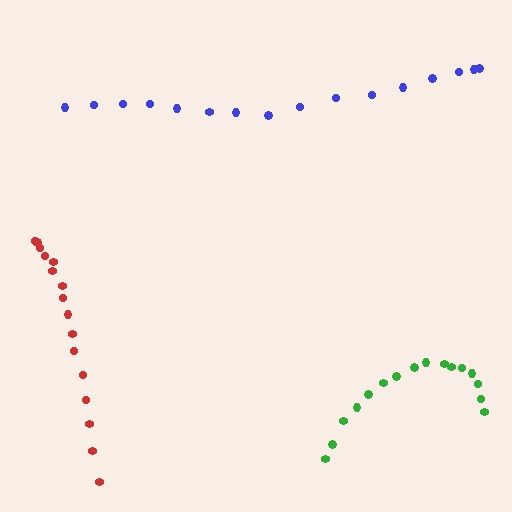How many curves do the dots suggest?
There are 3 distinct paths.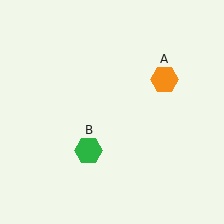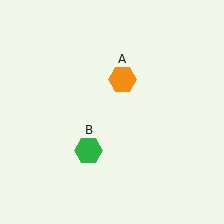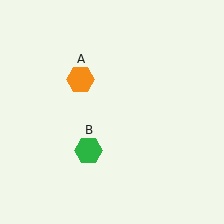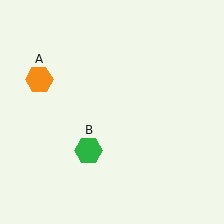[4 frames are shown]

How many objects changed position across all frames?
1 object changed position: orange hexagon (object A).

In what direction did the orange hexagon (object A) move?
The orange hexagon (object A) moved left.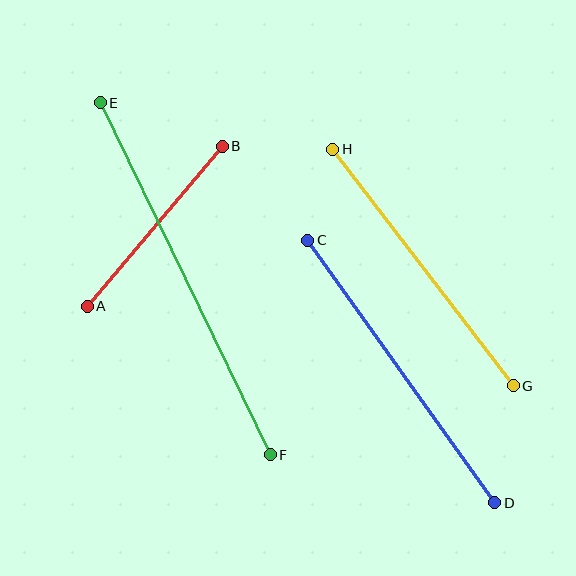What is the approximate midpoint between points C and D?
The midpoint is at approximately (401, 371) pixels.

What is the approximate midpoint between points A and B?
The midpoint is at approximately (155, 226) pixels.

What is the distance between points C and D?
The distance is approximately 323 pixels.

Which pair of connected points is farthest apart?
Points E and F are farthest apart.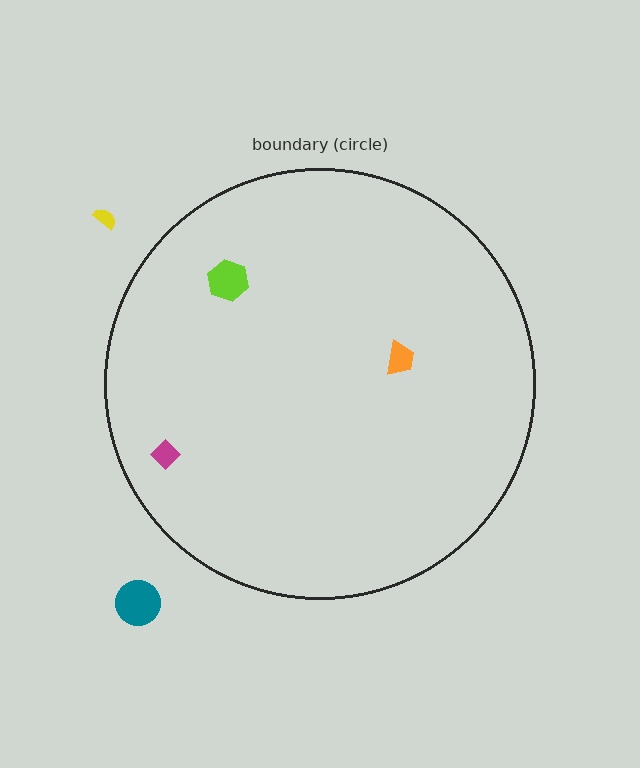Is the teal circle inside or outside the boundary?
Outside.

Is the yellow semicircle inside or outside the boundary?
Outside.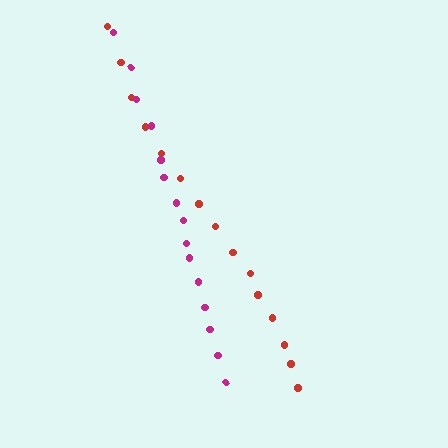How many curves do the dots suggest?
There are 2 distinct paths.